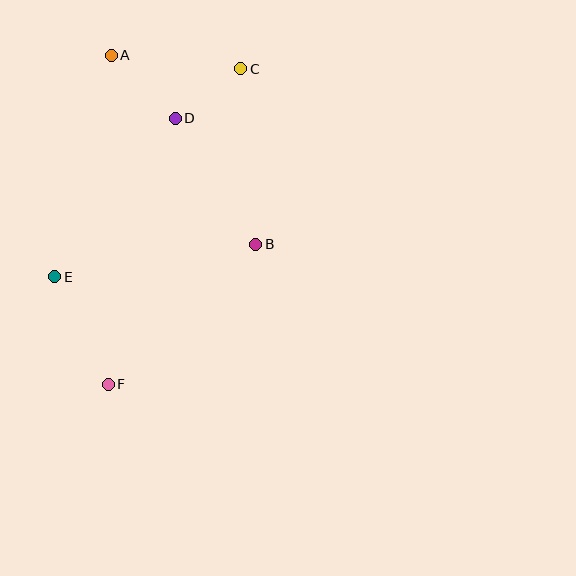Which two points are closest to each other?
Points C and D are closest to each other.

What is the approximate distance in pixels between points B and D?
The distance between B and D is approximately 150 pixels.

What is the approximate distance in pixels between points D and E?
The distance between D and E is approximately 199 pixels.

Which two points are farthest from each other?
Points C and F are farthest from each other.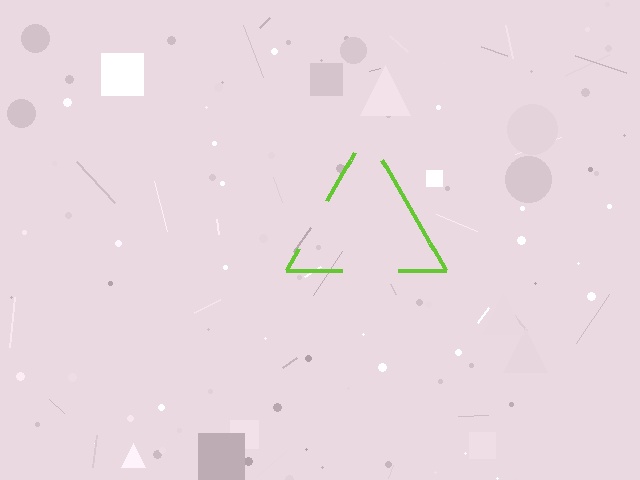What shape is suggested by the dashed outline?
The dashed outline suggests a triangle.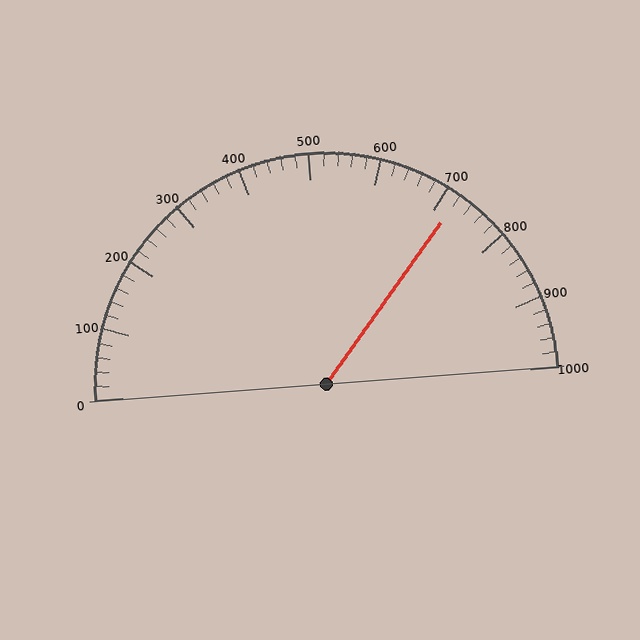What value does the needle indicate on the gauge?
The needle indicates approximately 720.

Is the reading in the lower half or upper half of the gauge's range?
The reading is in the upper half of the range (0 to 1000).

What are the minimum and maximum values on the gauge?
The gauge ranges from 0 to 1000.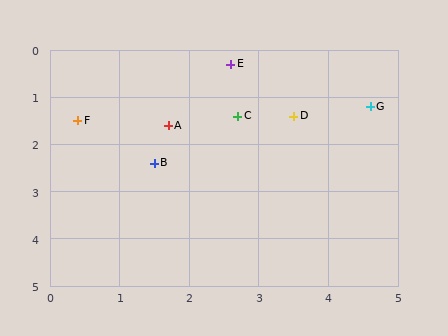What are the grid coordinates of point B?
Point B is at approximately (1.5, 2.4).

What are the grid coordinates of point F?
Point F is at approximately (0.4, 1.5).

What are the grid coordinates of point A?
Point A is at approximately (1.7, 1.6).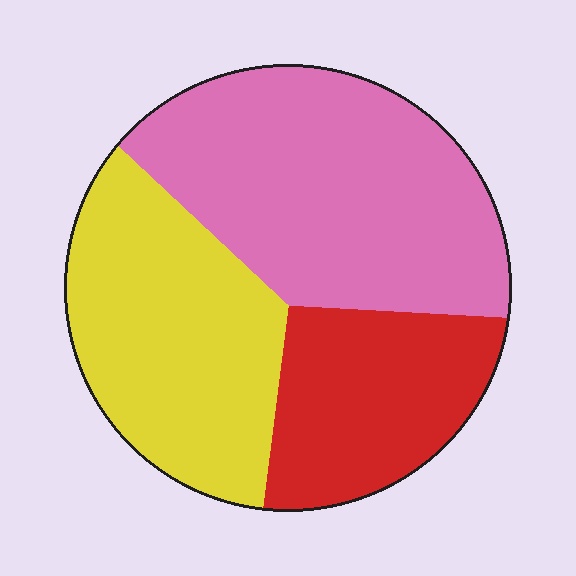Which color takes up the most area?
Pink, at roughly 45%.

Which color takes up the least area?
Red, at roughly 25%.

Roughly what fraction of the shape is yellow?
Yellow covers about 35% of the shape.